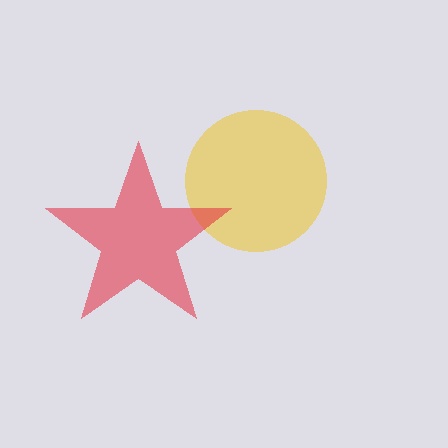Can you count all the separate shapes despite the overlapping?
Yes, there are 2 separate shapes.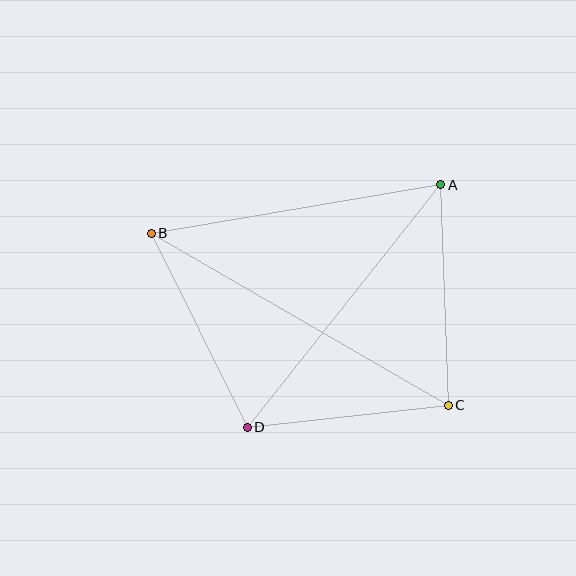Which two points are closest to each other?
Points C and D are closest to each other.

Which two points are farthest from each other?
Points B and C are farthest from each other.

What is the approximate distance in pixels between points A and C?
The distance between A and C is approximately 221 pixels.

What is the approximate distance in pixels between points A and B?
The distance between A and B is approximately 294 pixels.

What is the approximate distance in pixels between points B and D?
The distance between B and D is approximately 216 pixels.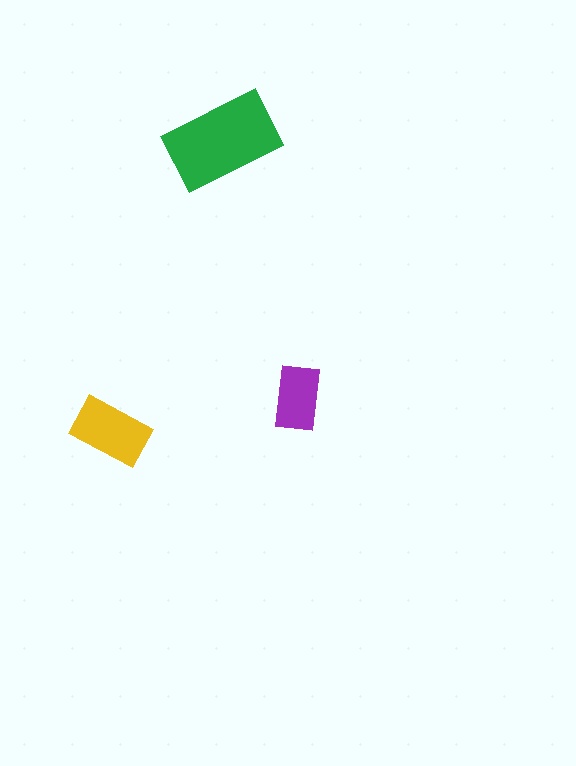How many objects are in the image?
There are 3 objects in the image.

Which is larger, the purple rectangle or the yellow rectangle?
The yellow one.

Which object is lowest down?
The yellow rectangle is bottommost.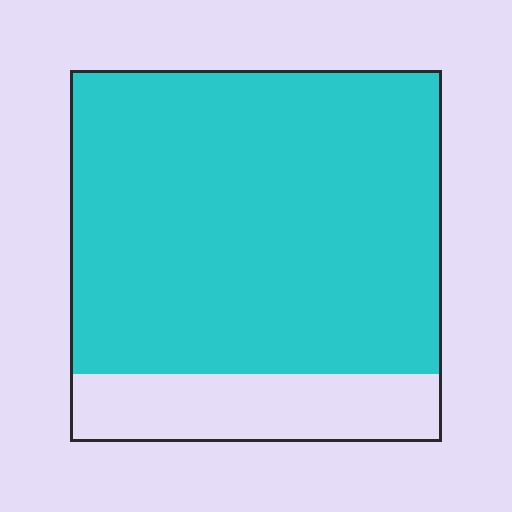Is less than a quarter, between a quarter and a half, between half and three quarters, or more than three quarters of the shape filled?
More than three quarters.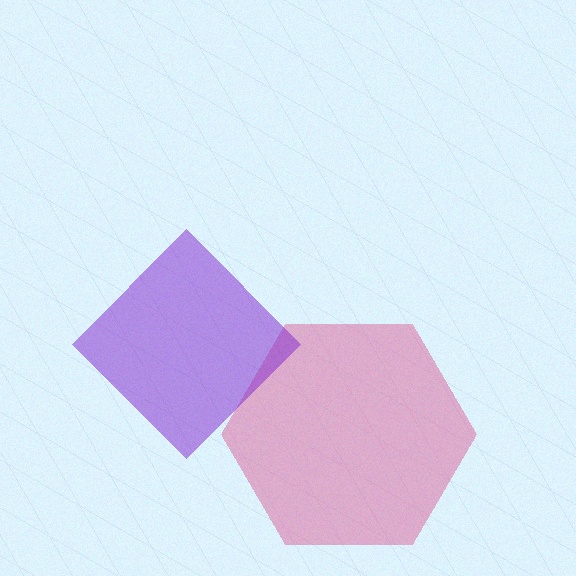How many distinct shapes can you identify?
There are 2 distinct shapes: a pink hexagon, a purple diamond.